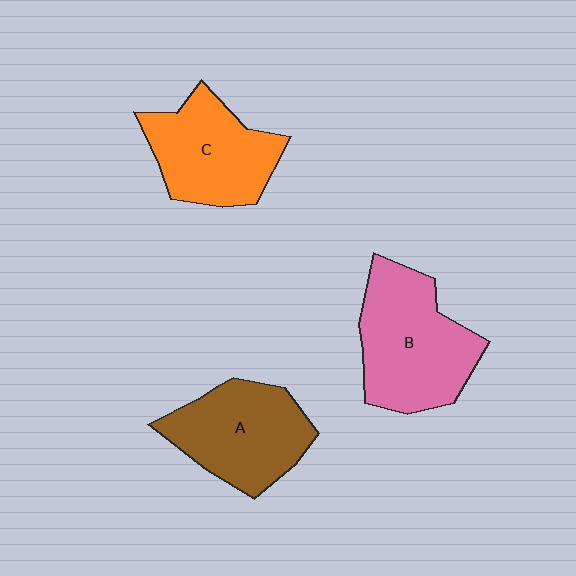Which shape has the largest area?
Shape B (pink).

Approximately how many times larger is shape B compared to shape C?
Approximately 1.2 times.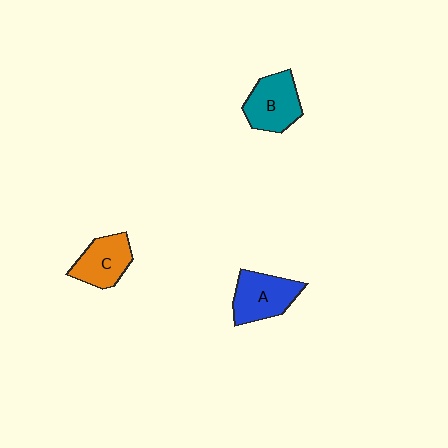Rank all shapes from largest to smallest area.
From largest to smallest: A (blue), B (teal), C (orange).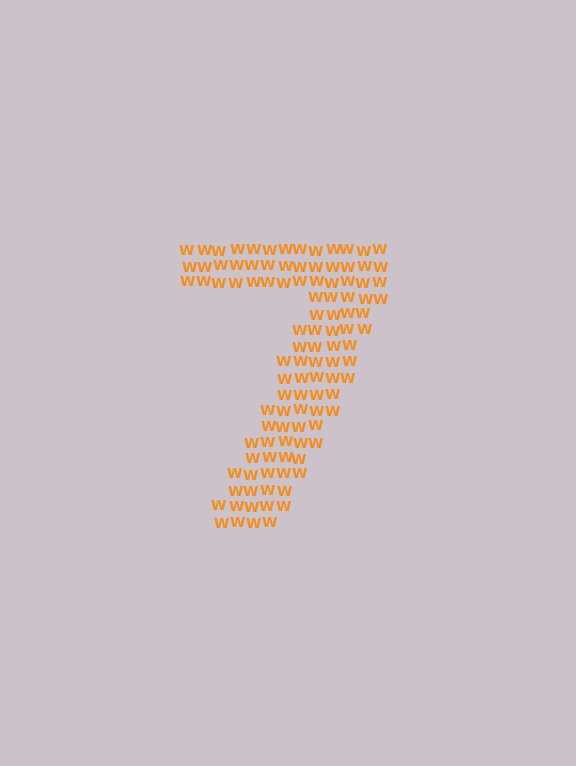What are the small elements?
The small elements are letter W's.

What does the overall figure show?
The overall figure shows the digit 7.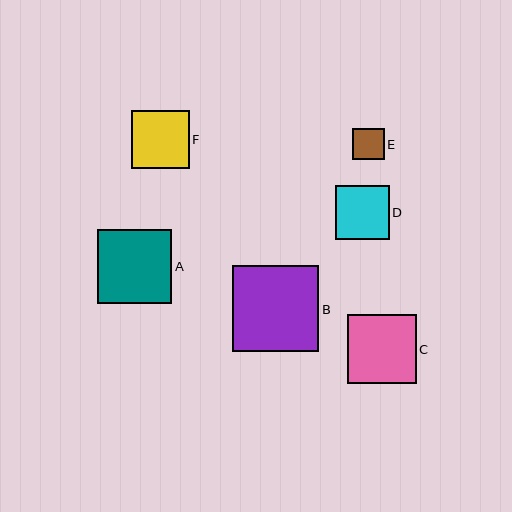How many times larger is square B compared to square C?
Square B is approximately 1.2 times the size of square C.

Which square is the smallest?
Square E is the smallest with a size of approximately 31 pixels.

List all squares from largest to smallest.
From largest to smallest: B, A, C, F, D, E.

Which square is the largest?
Square B is the largest with a size of approximately 86 pixels.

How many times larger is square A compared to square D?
Square A is approximately 1.4 times the size of square D.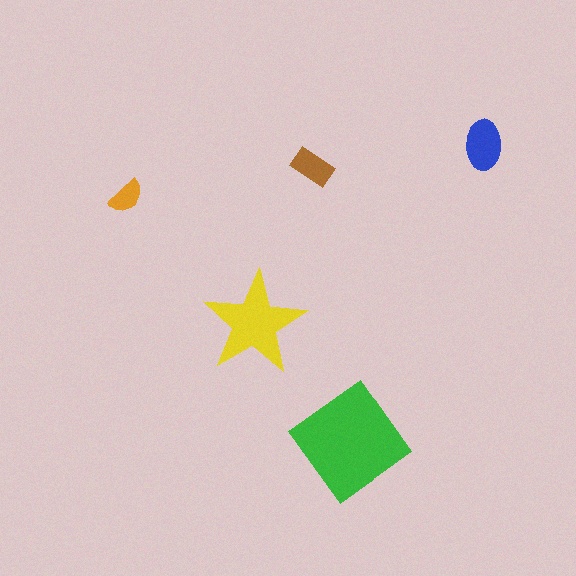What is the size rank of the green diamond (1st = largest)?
1st.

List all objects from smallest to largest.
The orange semicircle, the brown rectangle, the blue ellipse, the yellow star, the green diamond.